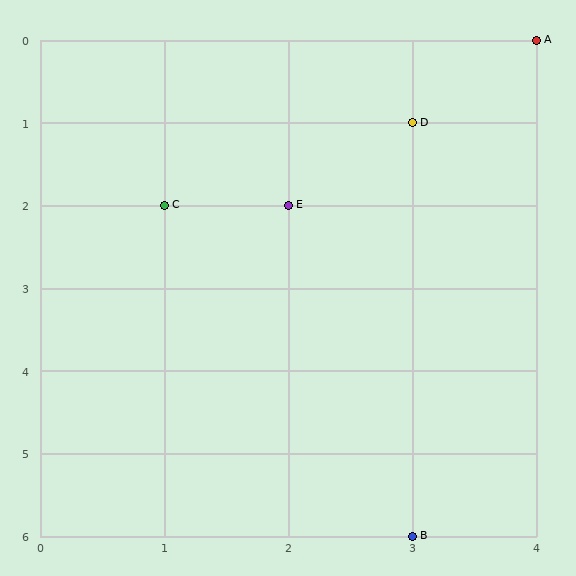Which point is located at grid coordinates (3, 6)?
Point B is at (3, 6).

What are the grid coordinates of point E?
Point E is at grid coordinates (2, 2).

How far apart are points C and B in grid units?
Points C and B are 2 columns and 4 rows apart (about 4.5 grid units diagonally).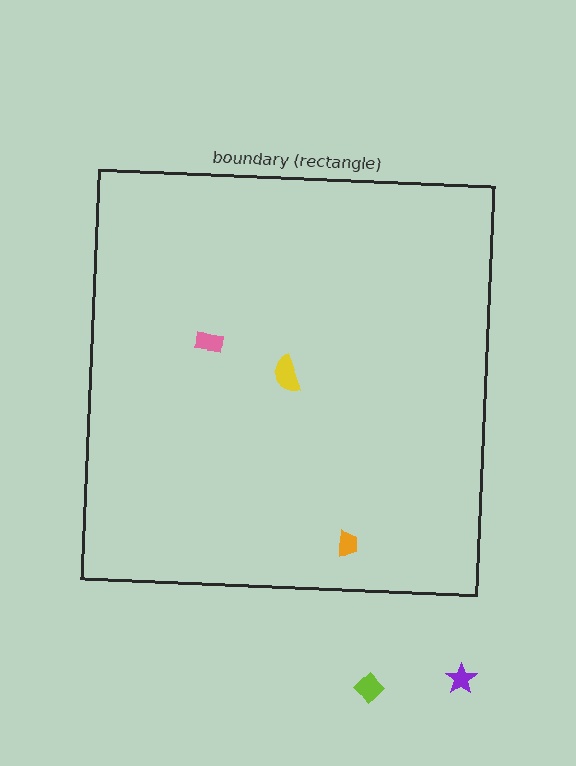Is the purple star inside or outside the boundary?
Outside.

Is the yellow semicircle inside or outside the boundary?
Inside.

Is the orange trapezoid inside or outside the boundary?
Inside.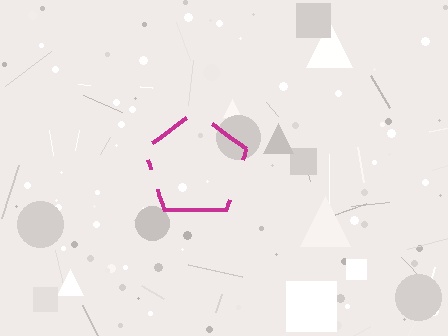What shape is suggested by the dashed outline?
The dashed outline suggests a pentagon.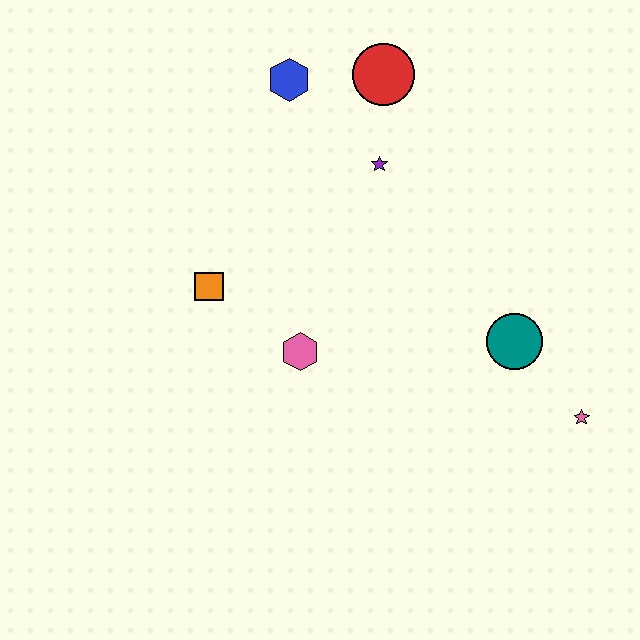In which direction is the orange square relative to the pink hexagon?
The orange square is to the left of the pink hexagon.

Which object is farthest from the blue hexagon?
The pink star is farthest from the blue hexagon.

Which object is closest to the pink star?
The teal circle is closest to the pink star.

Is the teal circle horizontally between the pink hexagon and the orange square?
No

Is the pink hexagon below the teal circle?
Yes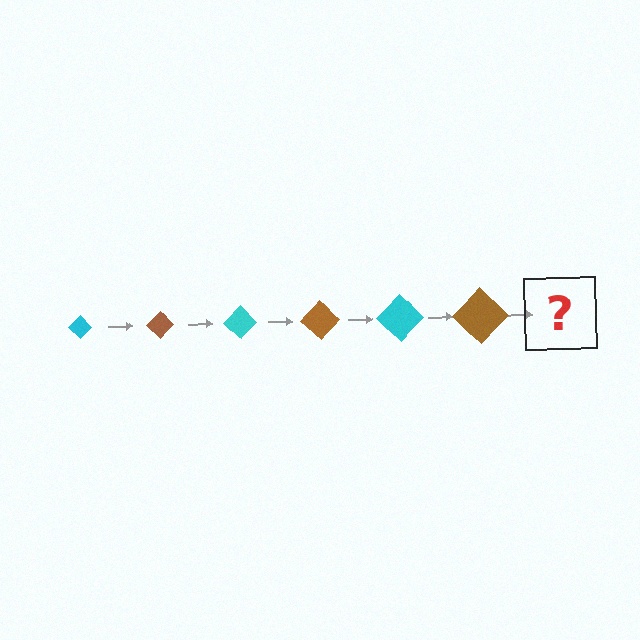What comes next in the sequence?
The next element should be a cyan diamond, larger than the previous one.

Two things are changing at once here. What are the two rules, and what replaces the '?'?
The two rules are that the diamond grows larger each step and the color cycles through cyan and brown. The '?' should be a cyan diamond, larger than the previous one.